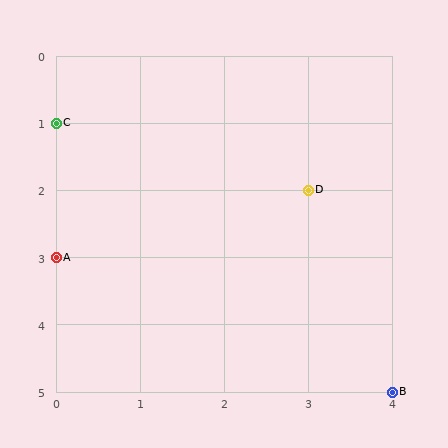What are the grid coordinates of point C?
Point C is at grid coordinates (0, 1).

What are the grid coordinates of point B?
Point B is at grid coordinates (4, 5).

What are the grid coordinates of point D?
Point D is at grid coordinates (3, 2).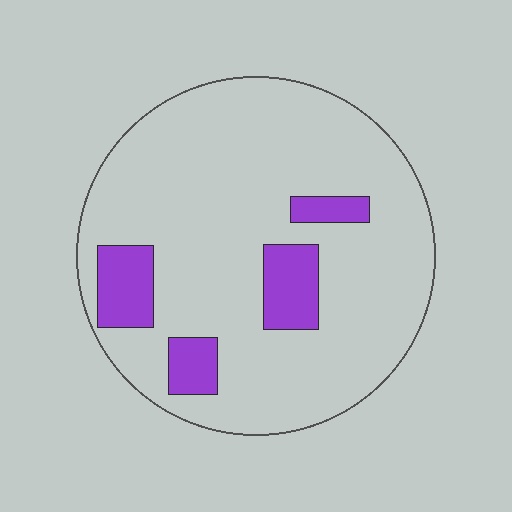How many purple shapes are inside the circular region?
4.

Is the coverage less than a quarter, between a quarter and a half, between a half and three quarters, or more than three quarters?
Less than a quarter.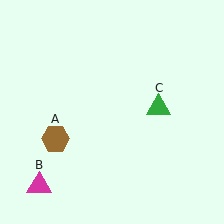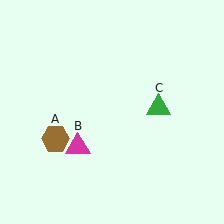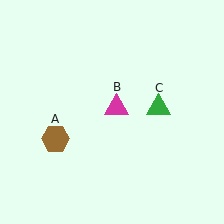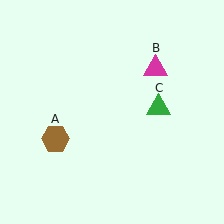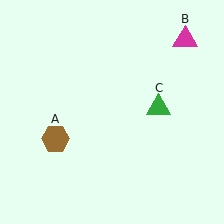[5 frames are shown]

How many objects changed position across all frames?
1 object changed position: magenta triangle (object B).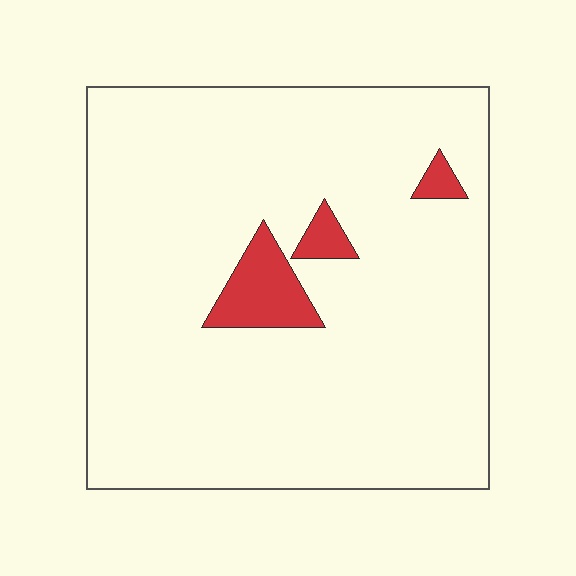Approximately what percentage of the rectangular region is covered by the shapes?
Approximately 5%.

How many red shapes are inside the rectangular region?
3.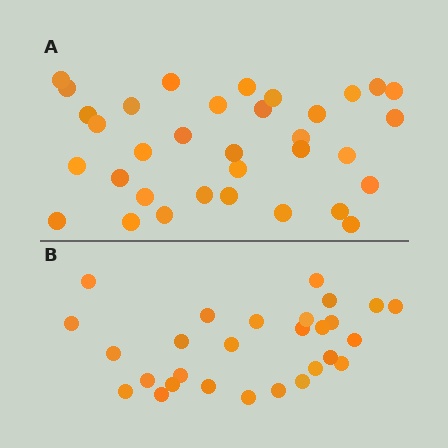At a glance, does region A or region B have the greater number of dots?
Region A (the top region) has more dots.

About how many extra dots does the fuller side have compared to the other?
Region A has about 6 more dots than region B.